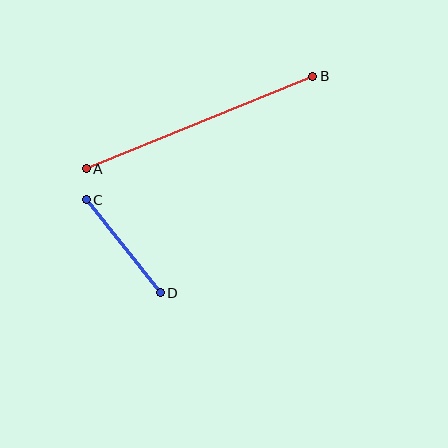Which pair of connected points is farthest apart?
Points A and B are farthest apart.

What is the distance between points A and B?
The distance is approximately 245 pixels.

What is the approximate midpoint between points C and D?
The midpoint is at approximately (123, 246) pixels.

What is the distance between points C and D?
The distance is approximately 119 pixels.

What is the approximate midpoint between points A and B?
The midpoint is at approximately (200, 123) pixels.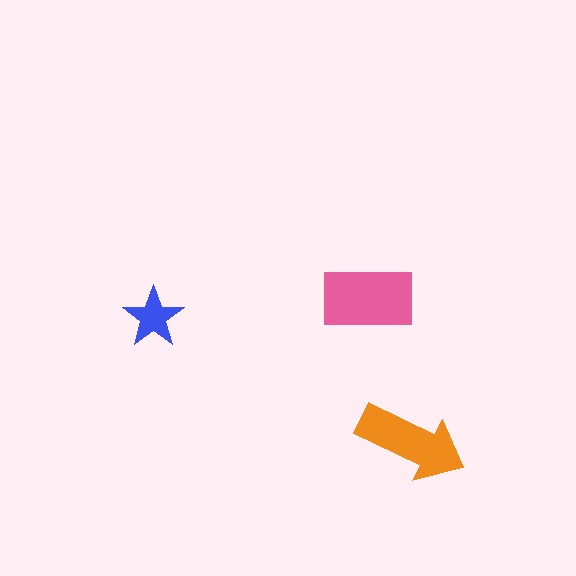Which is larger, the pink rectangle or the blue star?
The pink rectangle.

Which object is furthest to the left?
The blue star is leftmost.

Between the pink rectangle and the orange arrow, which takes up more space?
The pink rectangle.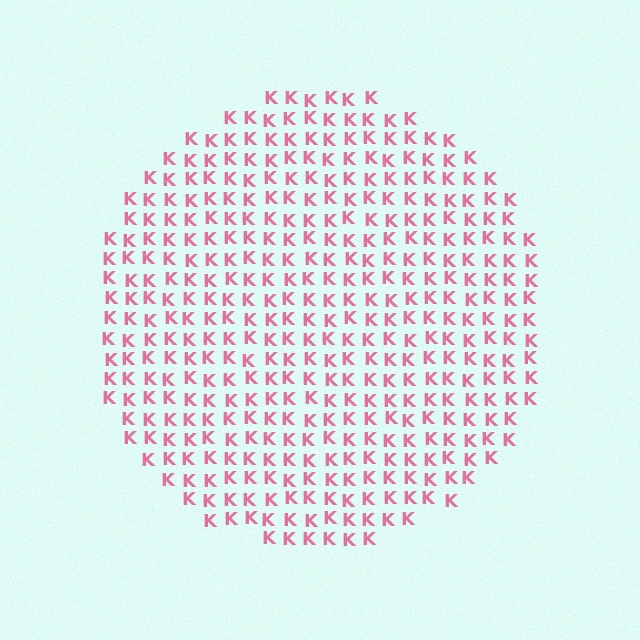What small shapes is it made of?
It is made of small letter K's.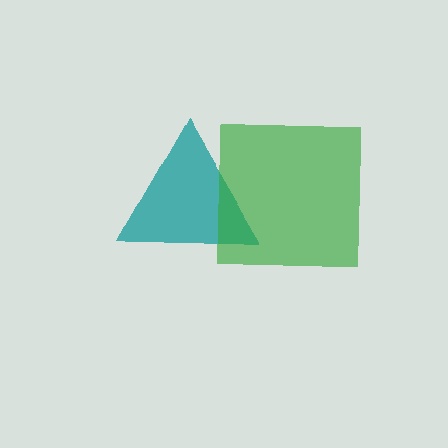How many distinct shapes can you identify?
There are 2 distinct shapes: a teal triangle, a green square.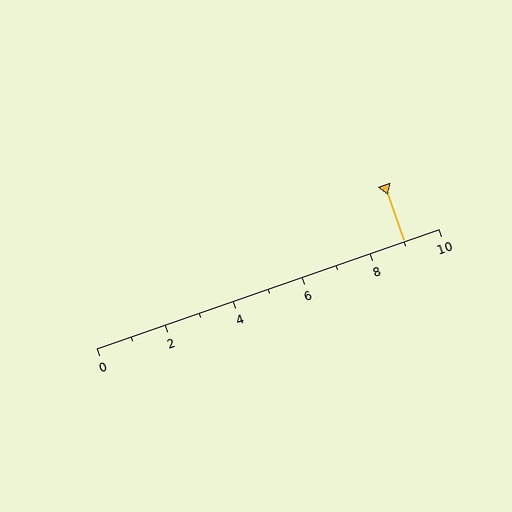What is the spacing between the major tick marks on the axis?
The major ticks are spaced 2 apart.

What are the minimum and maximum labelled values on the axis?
The axis runs from 0 to 10.